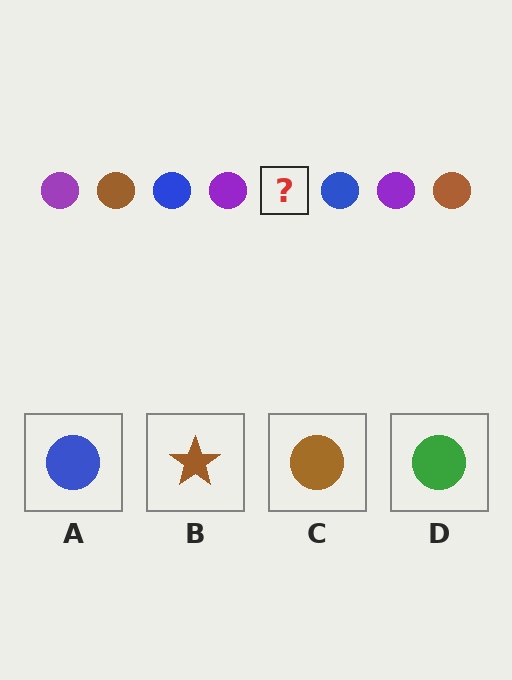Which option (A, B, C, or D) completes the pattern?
C.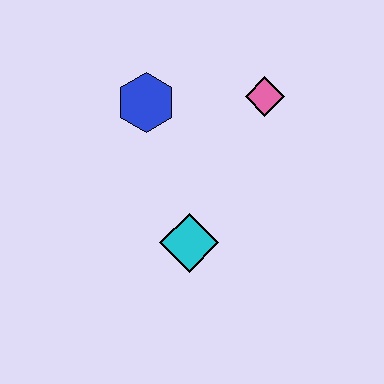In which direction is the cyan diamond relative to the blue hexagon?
The cyan diamond is below the blue hexagon.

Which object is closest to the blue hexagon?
The pink diamond is closest to the blue hexagon.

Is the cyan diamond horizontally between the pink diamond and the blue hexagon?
Yes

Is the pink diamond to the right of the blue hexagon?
Yes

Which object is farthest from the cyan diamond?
The pink diamond is farthest from the cyan diamond.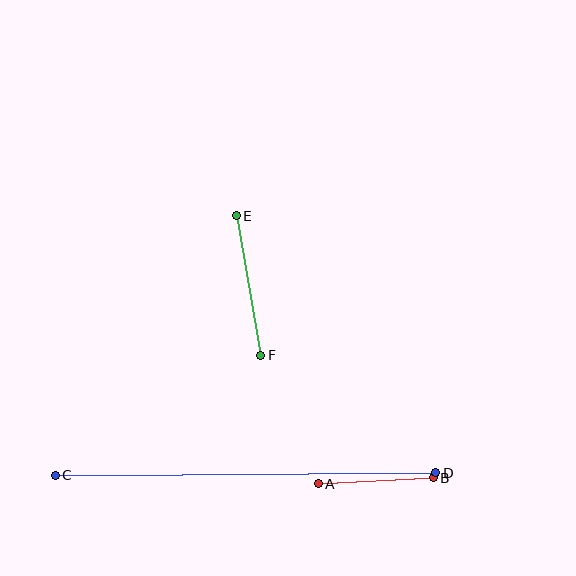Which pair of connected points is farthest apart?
Points C and D are farthest apart.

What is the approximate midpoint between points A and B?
The midpoint is at approximately (376, 481) pixels.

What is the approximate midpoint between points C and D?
The midpoint is at approximately (245, 474) pixels.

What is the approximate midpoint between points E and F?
The midpoint is at approximately (248, 286) pixels.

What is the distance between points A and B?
The distance is approximately 115 pixels.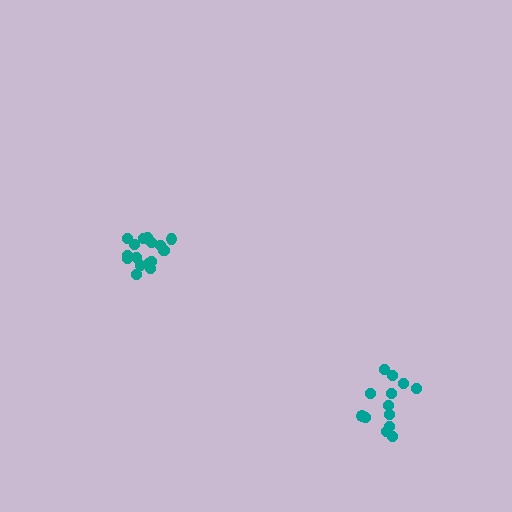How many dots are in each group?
Group 1: 13 dots, Group 2: 17 dots (30 total).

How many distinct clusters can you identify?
There are 2 distinct clusters.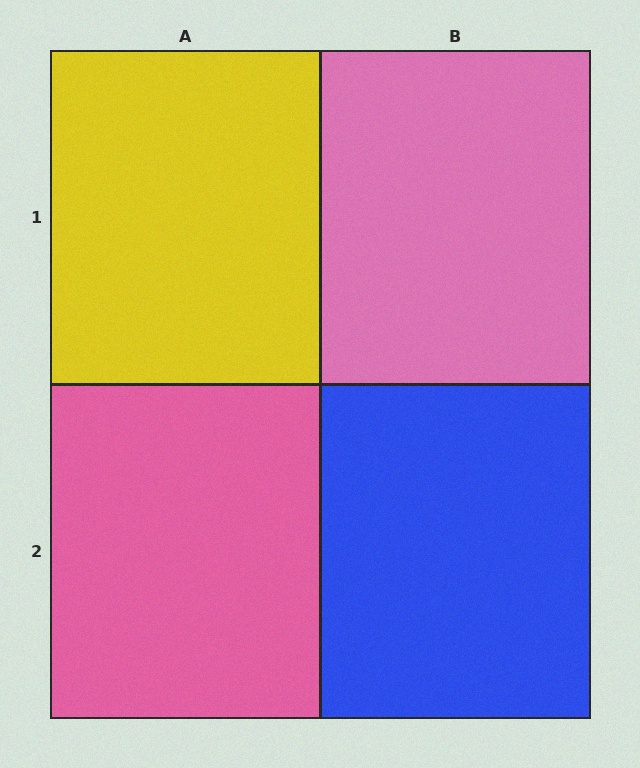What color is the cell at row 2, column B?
Blue.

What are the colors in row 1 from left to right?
Yellow, pink.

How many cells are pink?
2 cells are pink.